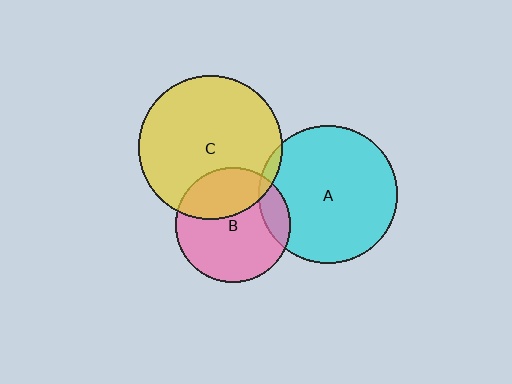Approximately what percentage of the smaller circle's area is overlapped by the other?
Approximately 15%.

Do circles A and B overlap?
Yes.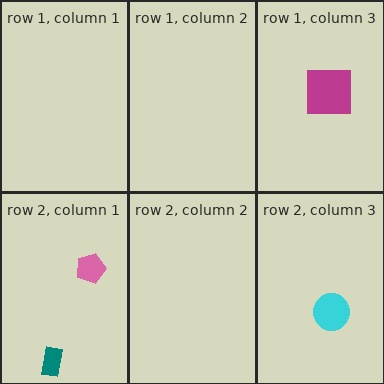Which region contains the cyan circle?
The row 2, column 3 region.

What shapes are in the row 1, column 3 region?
The magenta square.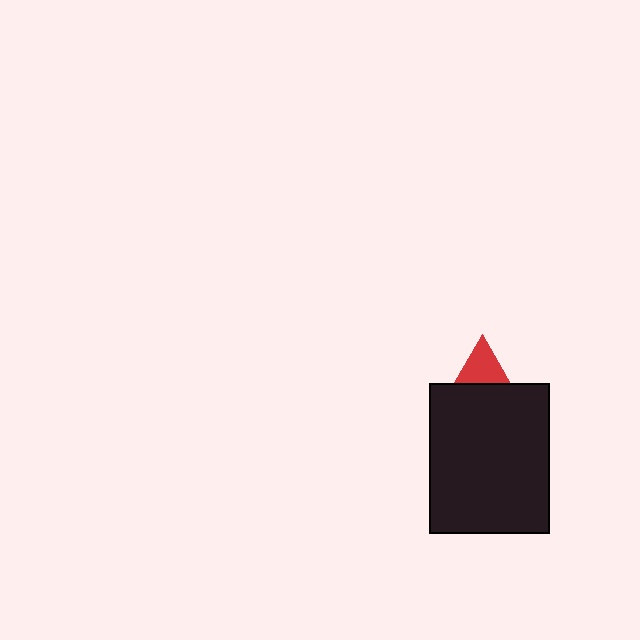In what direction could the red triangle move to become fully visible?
The red triangle could move up. That would shift it out from behind the black rectangle entirely.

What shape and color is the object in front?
The object in front is a black rectangle.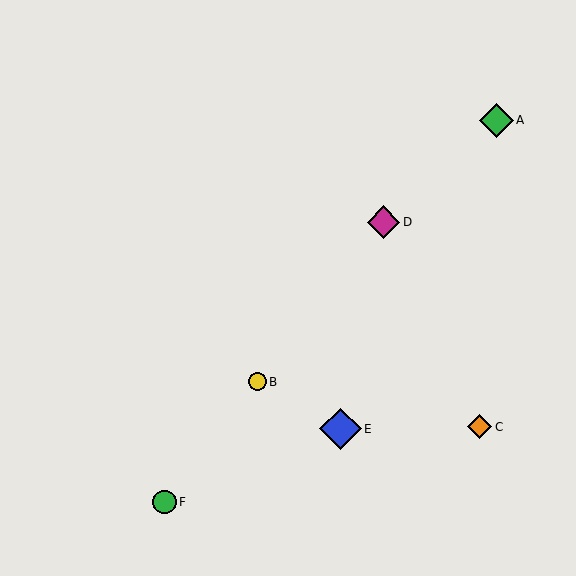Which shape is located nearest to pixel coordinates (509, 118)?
The green diamond (labeled A) at (496, 120) is nearest to that location.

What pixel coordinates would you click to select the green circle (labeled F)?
Click at (164, 502) to select the green circle F.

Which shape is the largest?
The blue diamond (labeled E) is the largest.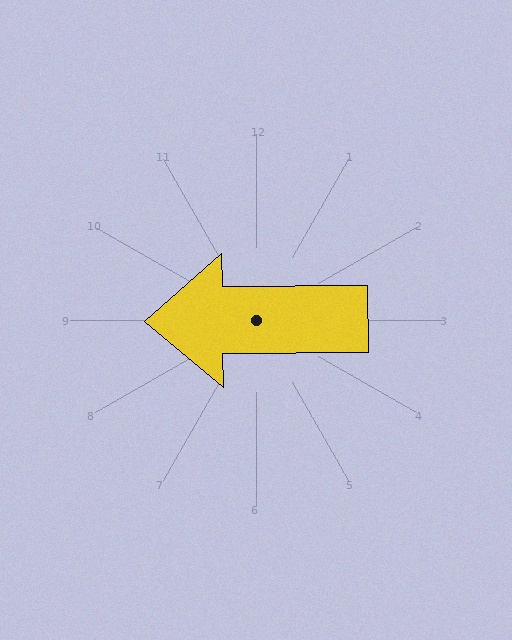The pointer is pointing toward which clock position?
Roughly 9 o'clock.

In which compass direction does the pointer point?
West.